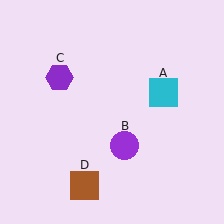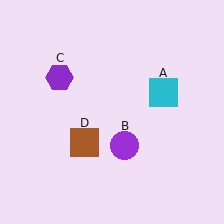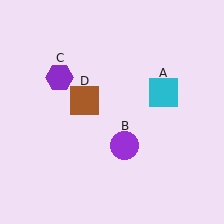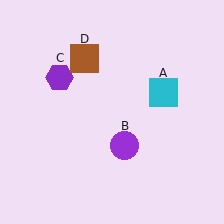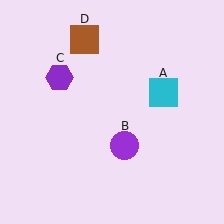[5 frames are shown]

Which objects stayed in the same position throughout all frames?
Cyan square (object A) and purple circle (object B) and purple hexagon (object C) remained stationary.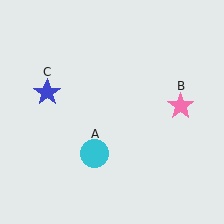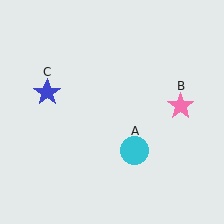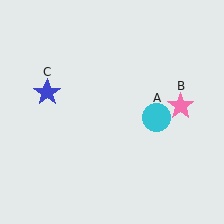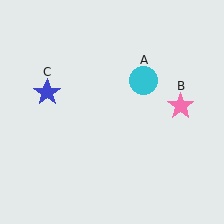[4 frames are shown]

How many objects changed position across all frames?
1 object changed position: cyan circle (object A).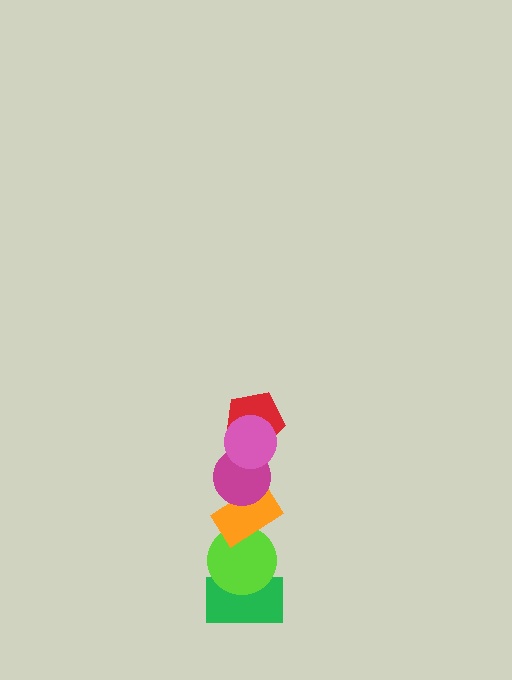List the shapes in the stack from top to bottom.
From top to bottom: the pink circle, the red pentagon, the magenta circle, the orange rectangle, the lime circle, the green rectangle.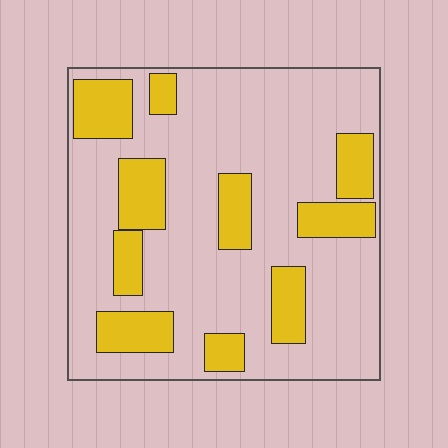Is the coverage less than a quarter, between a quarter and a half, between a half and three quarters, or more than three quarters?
Between a quarter and a half.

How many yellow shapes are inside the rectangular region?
10.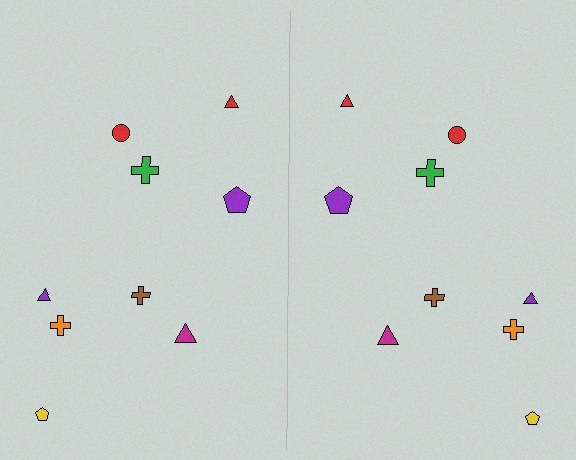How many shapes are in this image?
There are 18 shapes in this image.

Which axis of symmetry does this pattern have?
The pattern has a vertical axis of symmetry running through the center of the image.